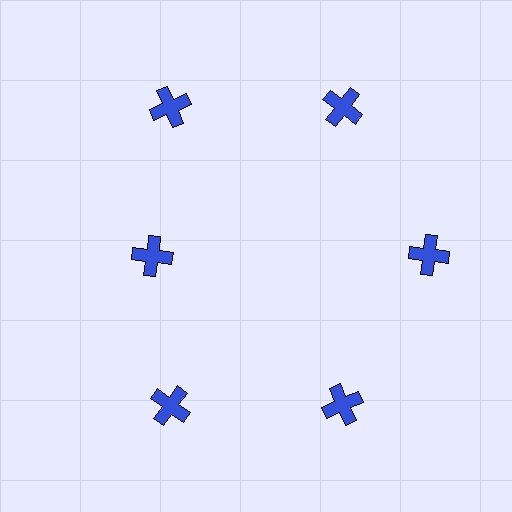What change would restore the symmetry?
The symmetry would be restored by moving it outward, back onto the ring so that all 6 crosses sit at equal angles and equal distance from the center.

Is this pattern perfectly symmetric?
No. The 6 blue crosses are arranged in a ring, but one element near the 9 o'clock position is pulled inward toward the center, breaking the 6-fold rotational symmetry.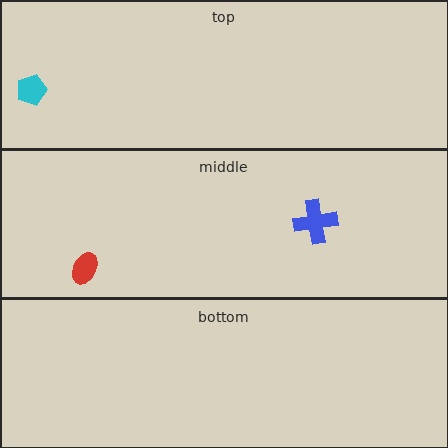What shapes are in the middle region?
The blue cross, the red ellipse.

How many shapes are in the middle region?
2.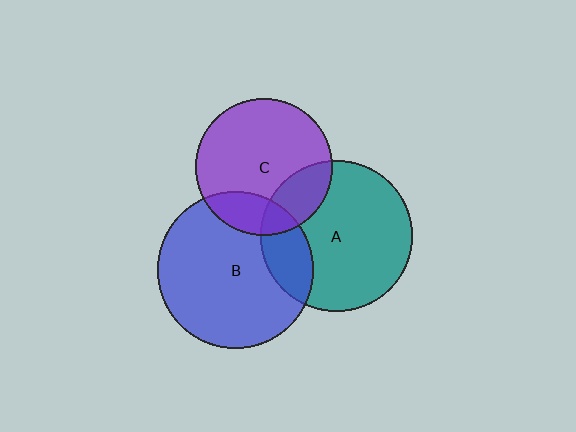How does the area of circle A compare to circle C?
Approximately 1.2 times.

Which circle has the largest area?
Circle B (blue).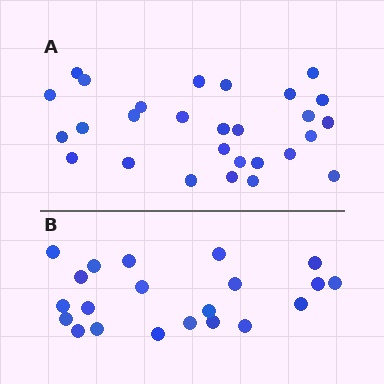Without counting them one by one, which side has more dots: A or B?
Region A (the top region) has more dots.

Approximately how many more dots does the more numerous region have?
Region A has roughly 8 or so more dots than region B.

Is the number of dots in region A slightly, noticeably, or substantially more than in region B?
Region A has noticeably more, but not dramatically so. The ratio is roughly 1.3 to 1.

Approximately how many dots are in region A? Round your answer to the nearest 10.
About 30 dots. (The exact count is 28, which rounds to 30.)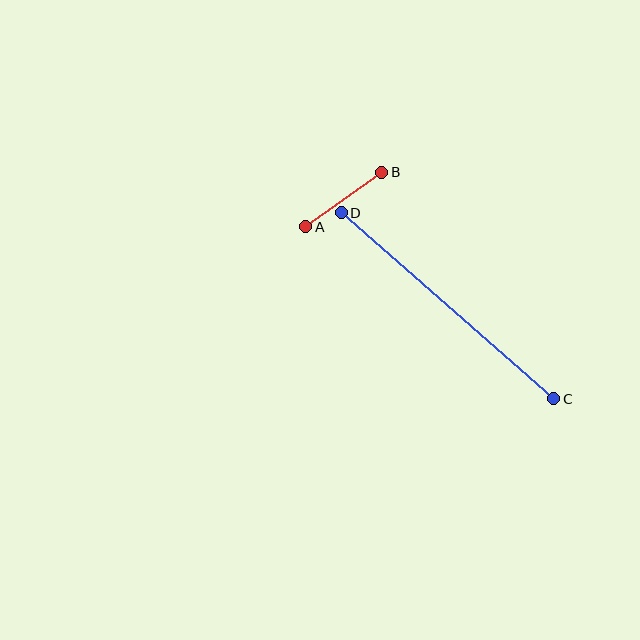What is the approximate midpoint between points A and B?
The midpoint is at approximately (344, 200) pixels.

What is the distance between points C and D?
The distance is approximately 282 pixels.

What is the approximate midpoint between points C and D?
The midpoint is at approximately (448, 306) pixels.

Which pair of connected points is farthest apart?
Points C and D are farthest apart.